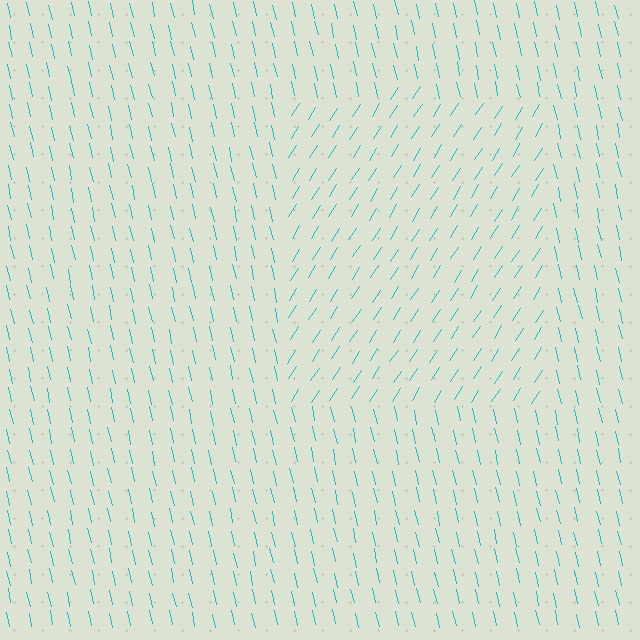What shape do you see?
I see a rectangle.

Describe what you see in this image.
The image is filled with small cyan line segments. A rectangle region in the image has lines oriented differently from the surrounding lines, creating a visible texture boundary.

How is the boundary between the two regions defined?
The boundary is defined purely by a change in line orientation (approximately 45 degrees difference). All lines are the same color and thickness.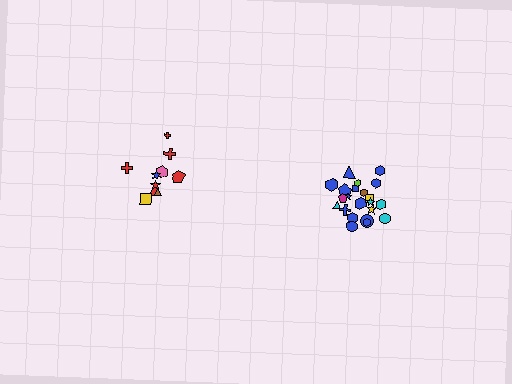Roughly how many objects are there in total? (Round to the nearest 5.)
Roughly 30 objects in total.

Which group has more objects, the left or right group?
The right group.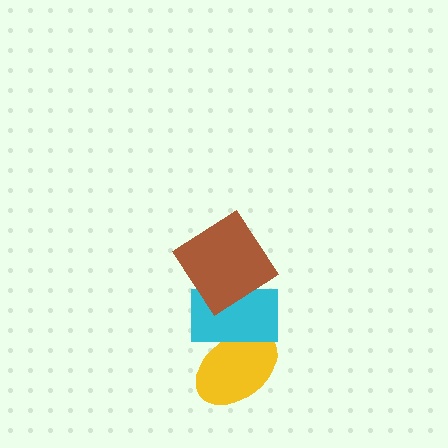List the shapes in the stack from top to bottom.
From top to bottom: the brown diamond, the cyan rectangle, the yellow ellipse.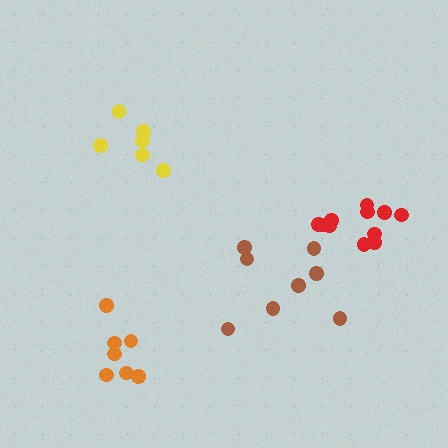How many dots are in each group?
Group 1: 11 dots, Group 2: 6 dots, Group 3: 7 dots, Group 4: 8 dots (32 total).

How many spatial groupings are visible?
There are 4 spatial groupings.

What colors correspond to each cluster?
The clusters are colored: red, yellow, orange, brown.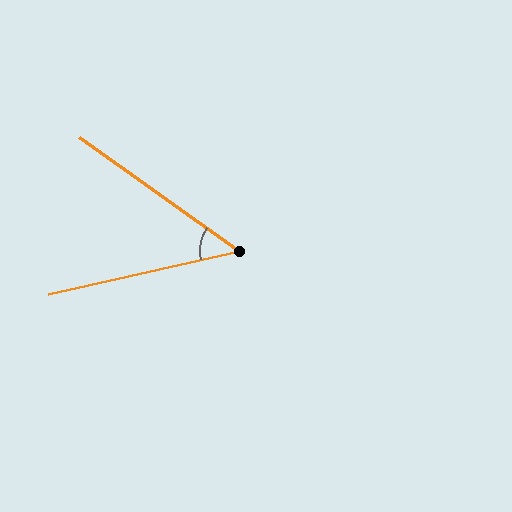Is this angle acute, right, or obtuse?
It is acute.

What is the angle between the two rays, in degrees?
Approximately 48 degrees.